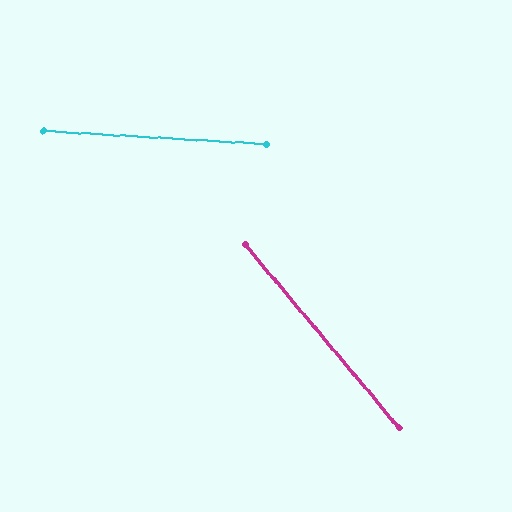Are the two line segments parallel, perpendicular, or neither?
Neither parallel nor perpendicular — they differ by about 46°.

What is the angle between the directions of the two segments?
Approximately 46 degrees.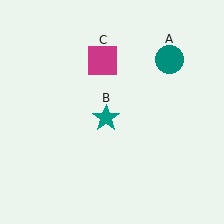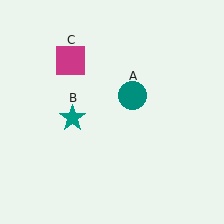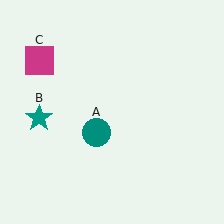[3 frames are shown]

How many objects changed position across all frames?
3 objects changed position: teal circle (object A), teal star (object B), magenta square (object C).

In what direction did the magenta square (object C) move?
The magenta square (object C) moved left.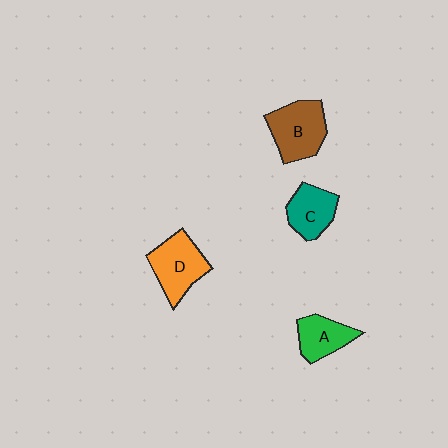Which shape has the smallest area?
Shape A (green).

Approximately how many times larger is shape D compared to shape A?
Approximately 1.4 times.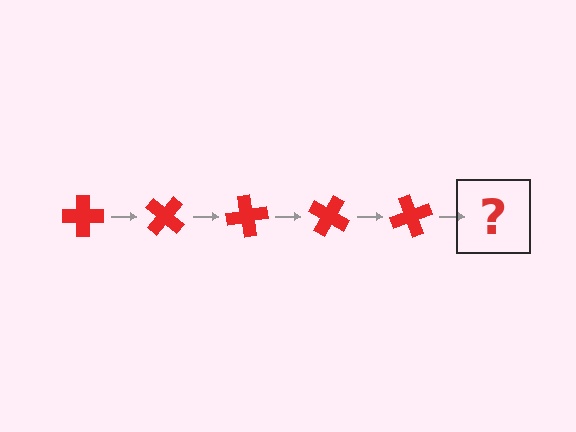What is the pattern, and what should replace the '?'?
The pattern is that the cross rotates 40 degrees each step. The '?' should be a red cross rotated 200 degrees.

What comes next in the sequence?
The next element should be a red cross rotated 200 degrees.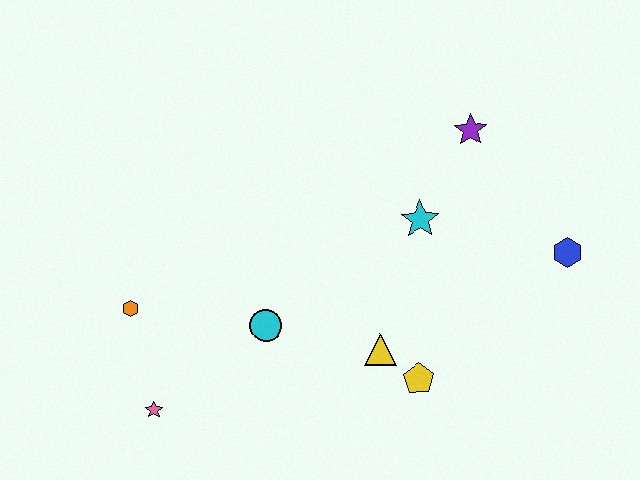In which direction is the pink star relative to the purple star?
The pink star is to the left of the purple star.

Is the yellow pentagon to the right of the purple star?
No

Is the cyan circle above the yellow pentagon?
Yes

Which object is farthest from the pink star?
The blue hexagon is farthest from the pink star.